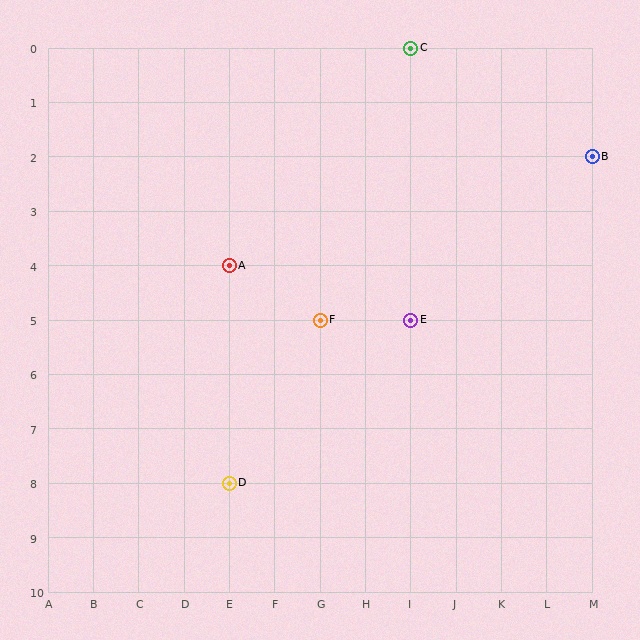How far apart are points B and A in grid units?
Points B and A are 8 columns and 2 rows apart (about 8.2 grid units diagonally).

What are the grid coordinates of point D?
Point D is at grid coordinates (E, 8).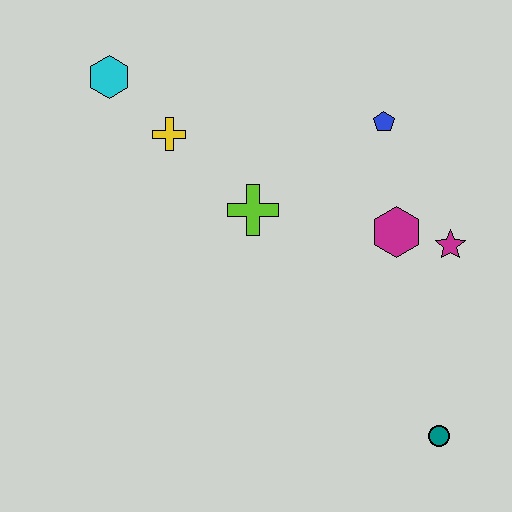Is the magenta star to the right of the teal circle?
Yes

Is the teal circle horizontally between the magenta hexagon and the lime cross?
No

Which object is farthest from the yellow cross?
The teal circle is farthest from the yellow cross.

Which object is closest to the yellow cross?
The cyan hexagon is closest to the yellow cross.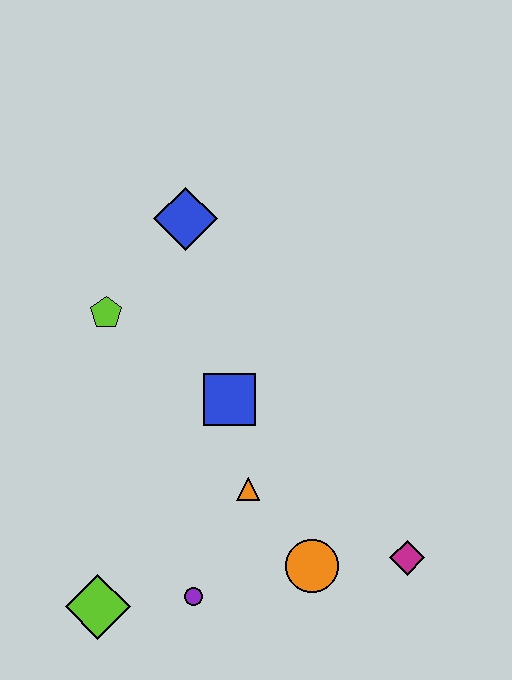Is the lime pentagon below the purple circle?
No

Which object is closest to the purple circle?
The lime diamond is closest to the purple circle.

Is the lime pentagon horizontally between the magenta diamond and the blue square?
No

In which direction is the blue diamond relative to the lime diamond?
The blue diamond is above the lime diamond.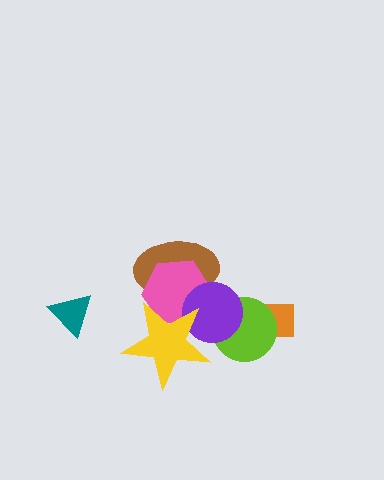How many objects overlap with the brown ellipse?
3 objects overlap with the brown ellipse.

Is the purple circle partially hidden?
Yes, it is partially covered by another shape.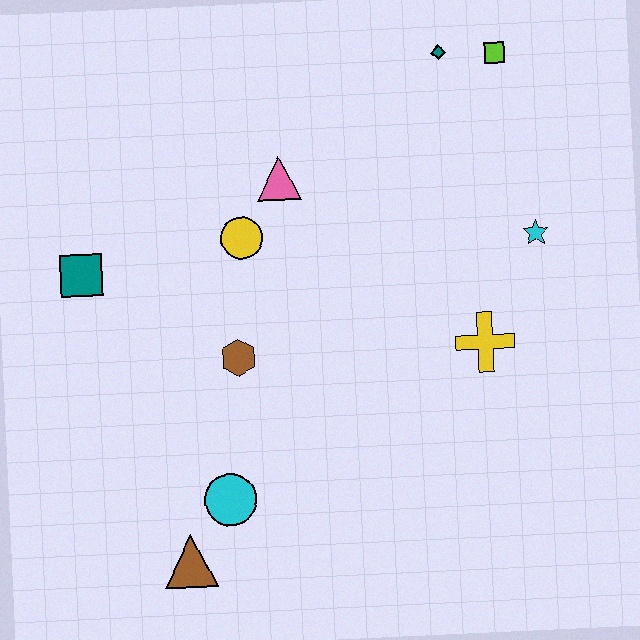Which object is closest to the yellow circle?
The pink triangle is closest to the yellow circle.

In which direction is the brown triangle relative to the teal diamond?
The brown triangle is below the teal diamond.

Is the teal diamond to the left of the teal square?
No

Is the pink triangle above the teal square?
Yes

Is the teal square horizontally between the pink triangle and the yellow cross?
No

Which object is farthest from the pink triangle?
The brown triangle is farthest from the pink triangle.